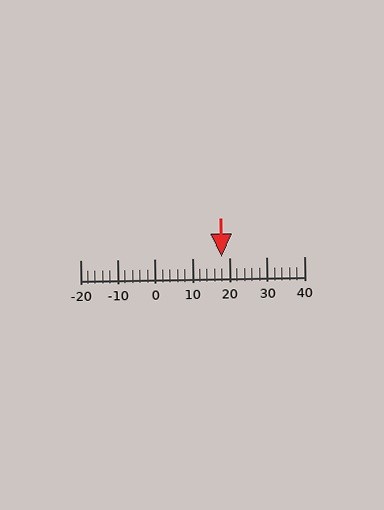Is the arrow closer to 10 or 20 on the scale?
The arrow is closer to 20.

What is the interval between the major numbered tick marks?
The major tick marks are spaced 10 units apart.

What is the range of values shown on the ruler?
The ruler shows values from -20 to 40.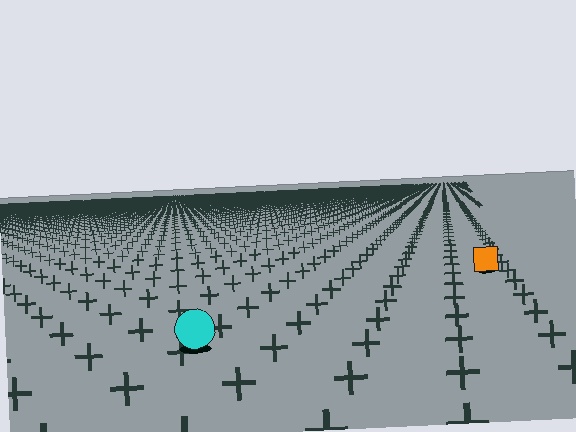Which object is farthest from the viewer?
The orange square is farthest from the viewer. It appears smaller and the ground texture around it is denser.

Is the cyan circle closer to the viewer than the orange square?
Yes. The cyan circle is closer — you can tell from the texture gradient: the ground texture is coarser near it.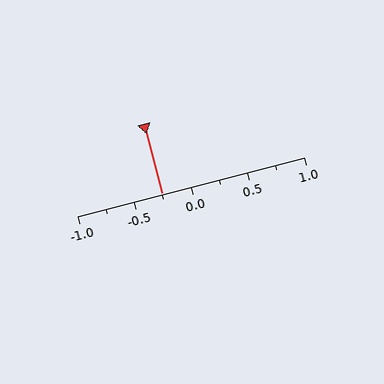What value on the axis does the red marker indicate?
The marker indicates approximately -0.25.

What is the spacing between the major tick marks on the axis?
The major ticks are spaced 0.5 apart.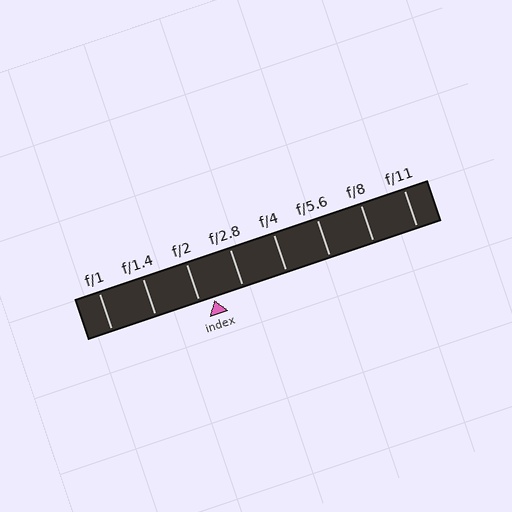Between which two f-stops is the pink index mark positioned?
The index mark is between f/2 and f/2.8.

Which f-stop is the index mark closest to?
The index mark is closest to f/2.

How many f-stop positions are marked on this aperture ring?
There are 8 f-stop positions marked.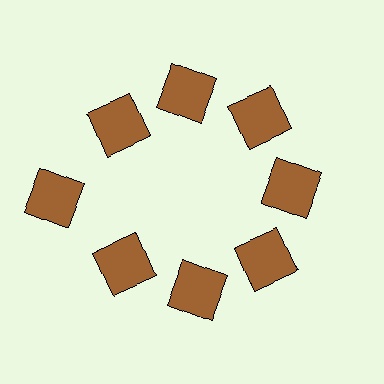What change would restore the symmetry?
The symmetry would be restored by moving it inward, back onto the ring so that all 8 squares sit at equal angles and equal distance from the center.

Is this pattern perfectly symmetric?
No. The 8 brown squares are arranged in a ring, but one element near the 9 o'clock position is pushed outward from the center, breaking the 8-fold rotational symmetry.